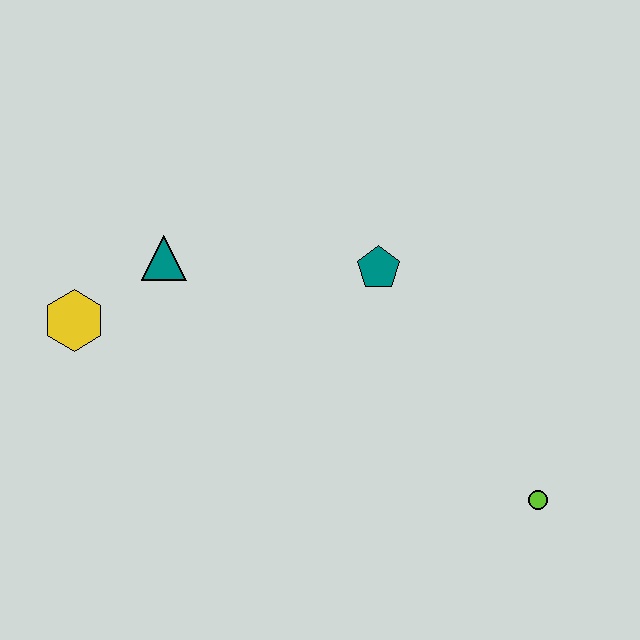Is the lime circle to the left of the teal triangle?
No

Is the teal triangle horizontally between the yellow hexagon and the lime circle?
Yes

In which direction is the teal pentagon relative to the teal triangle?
The teal pentagon is to the right of the teal triangle.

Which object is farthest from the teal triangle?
The lime circle is farthest from the teal triangle.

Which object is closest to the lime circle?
The teal pentagon is closest to the lime circle.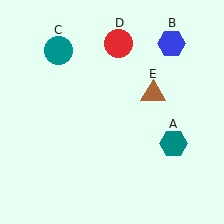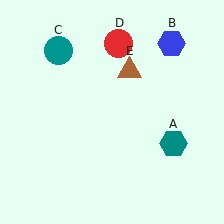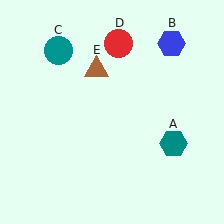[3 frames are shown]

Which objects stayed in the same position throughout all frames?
Teal hexagon (object A) and blue hexagon (object B) and teal circle (object C) and red circle (object D) remained stationary.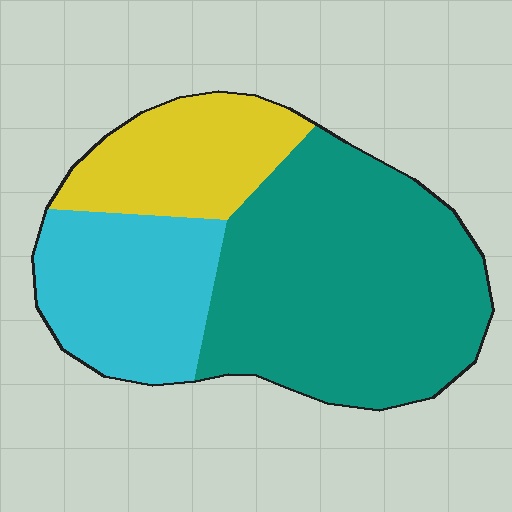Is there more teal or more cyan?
Teal.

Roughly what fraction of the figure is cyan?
Cyan covers roughly 25% of the figure.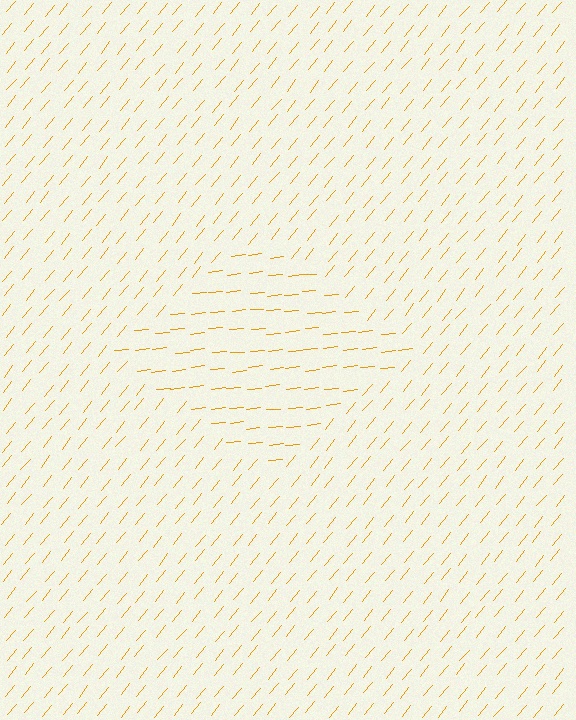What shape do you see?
I see a diamond.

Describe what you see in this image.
The image is filled with small orange line segments. A diamond region in the image has lines oriented differently from the surrounding lines, creating a visible texture boundary.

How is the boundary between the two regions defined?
The boundary is defined purely by a change in line orientation (approximately 45 degrees difference). All lines are the same color and thickness.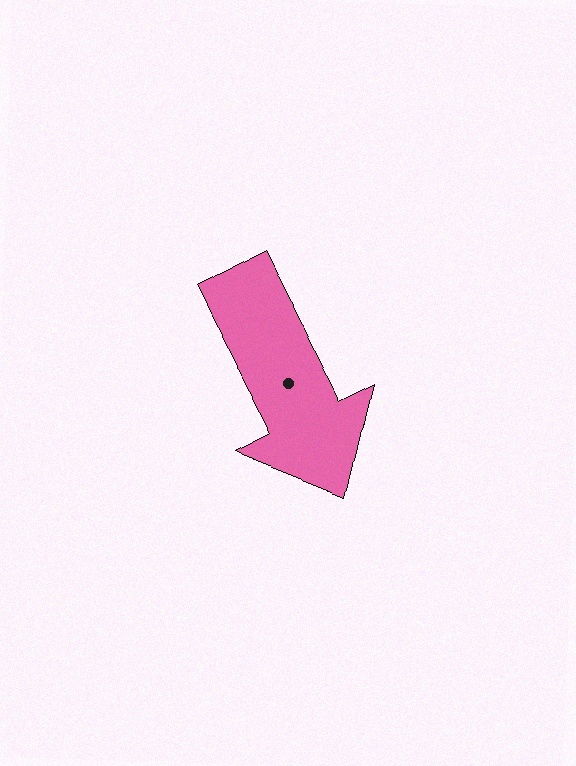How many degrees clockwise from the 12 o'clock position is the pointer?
Approximately 152 degrees.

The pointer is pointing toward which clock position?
Roughly 5 o'clock.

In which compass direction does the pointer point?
Southeast.